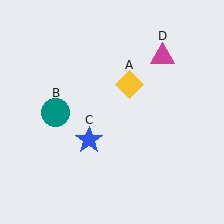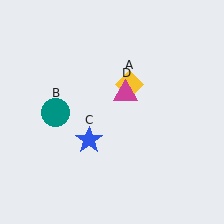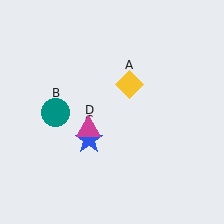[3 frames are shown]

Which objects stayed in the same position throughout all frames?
Yellow diamond (object A) and teal circle (object B) and blue star (object C) remained stationary.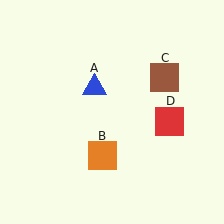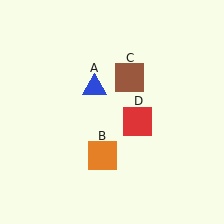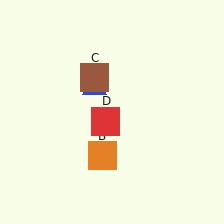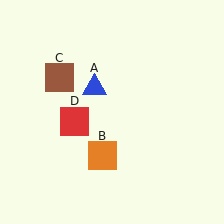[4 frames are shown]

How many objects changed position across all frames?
2 objects changed position: brown square (object C), red square (object D).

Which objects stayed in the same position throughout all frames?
Blue triangle (object A) and orange square (object B) remained stationary.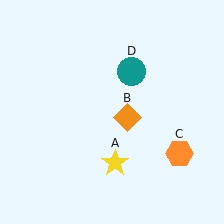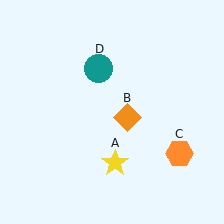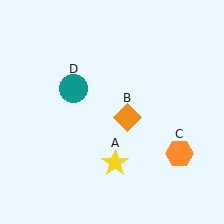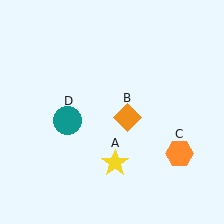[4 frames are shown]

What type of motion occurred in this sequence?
The teal circle (object D) rotated counterclockwise around the center of the scene.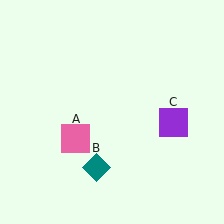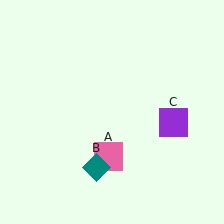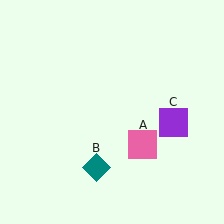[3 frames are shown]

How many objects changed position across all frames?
1 object changed position: pink square (object A).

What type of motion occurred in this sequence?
The pink square (object A) rotated counterclockwise around the center of the scene.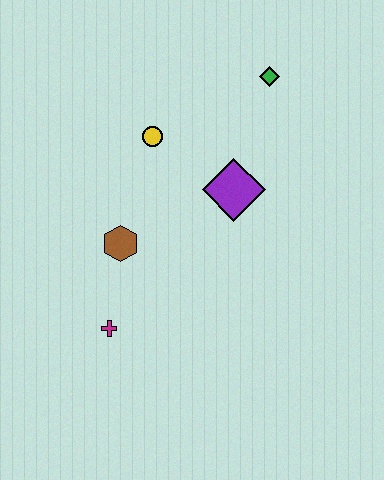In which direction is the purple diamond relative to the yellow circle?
The purple diamond is to the right of the yellow circle.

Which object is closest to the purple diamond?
The yellow circle is closest to the purple diamond.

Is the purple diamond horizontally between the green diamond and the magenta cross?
Yes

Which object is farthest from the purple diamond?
The magenta cross is farthest from the purple diamond.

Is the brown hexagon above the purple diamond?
No